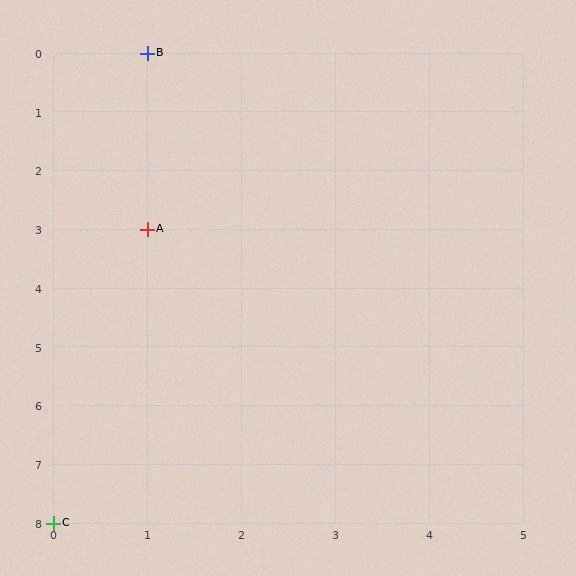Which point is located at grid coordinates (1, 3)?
Point A is at (1, 3).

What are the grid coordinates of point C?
Point C is at grid coordinates (0, 8).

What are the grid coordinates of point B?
Point B is at grid coordinates (1, 0).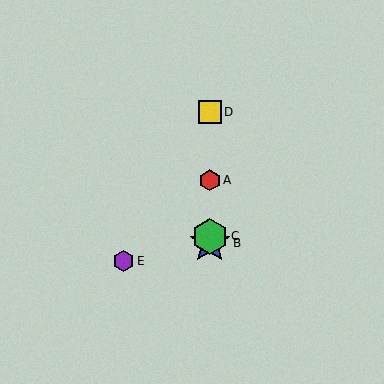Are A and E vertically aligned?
No, A is at x≈210 and E is at x≈124.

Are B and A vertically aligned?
Yes, both are at x≈210.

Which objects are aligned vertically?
Objects A, B, C, D are aligned vertically.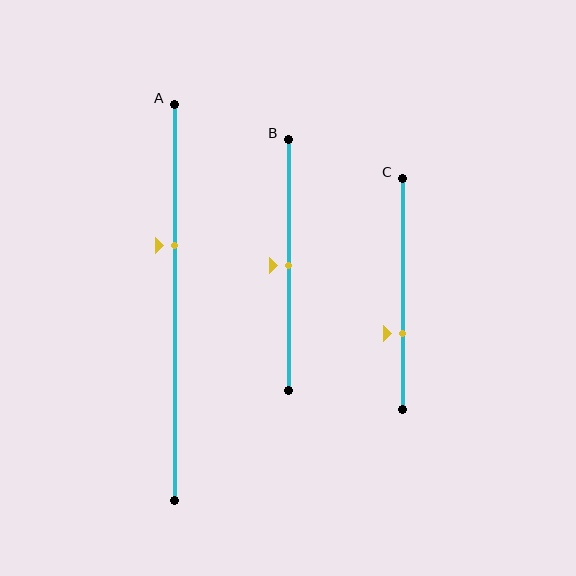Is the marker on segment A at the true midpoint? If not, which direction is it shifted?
No, the marker on segment A is shifted upward by about 14% of the segment length.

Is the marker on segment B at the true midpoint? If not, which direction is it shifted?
Yes, the marker on segment B is at the true midpoint.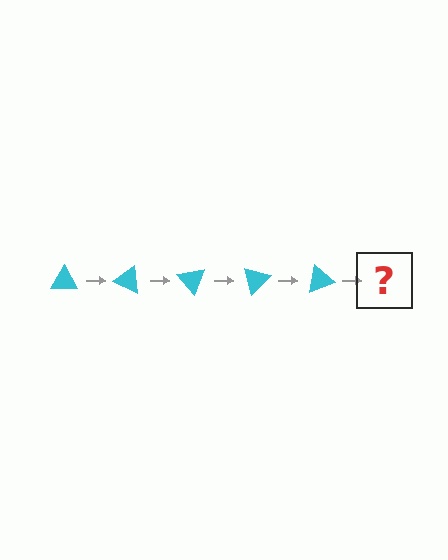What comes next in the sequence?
The next element should be a cyan triangle rotated 125 degrees.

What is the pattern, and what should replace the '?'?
The pattern is that the triangle rotates 25 degrees each step. The '?' should be a cyan triangle rotated 125 degrees.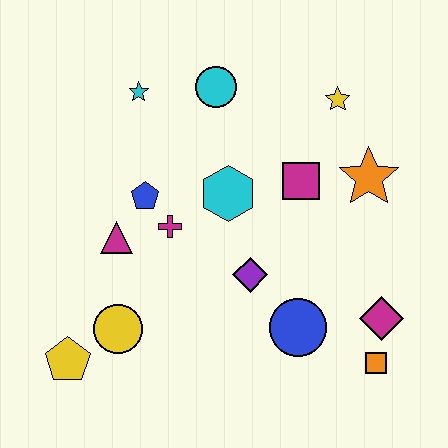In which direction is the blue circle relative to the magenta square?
The blue circle is below the magenta square.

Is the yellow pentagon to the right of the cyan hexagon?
No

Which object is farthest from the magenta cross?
The orange square is farthest from the magenta cross.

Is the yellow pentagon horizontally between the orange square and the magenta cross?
No